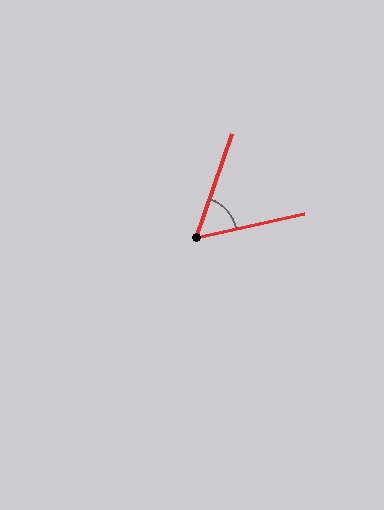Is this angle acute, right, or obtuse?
It is acute.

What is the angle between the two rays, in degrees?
Approximately 58 degrees.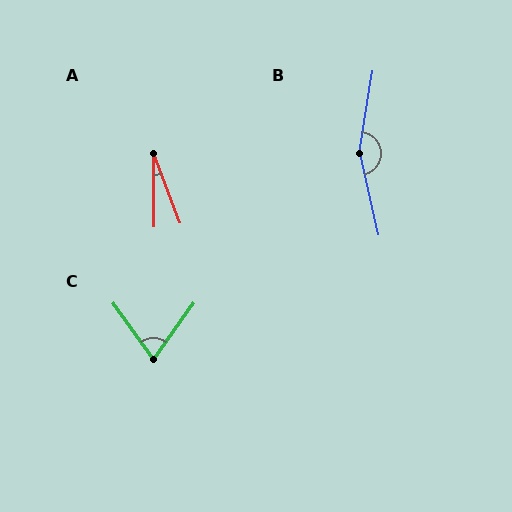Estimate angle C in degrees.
Approximately 71 degrees.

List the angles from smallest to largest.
A (20°), C (71°), B (158°).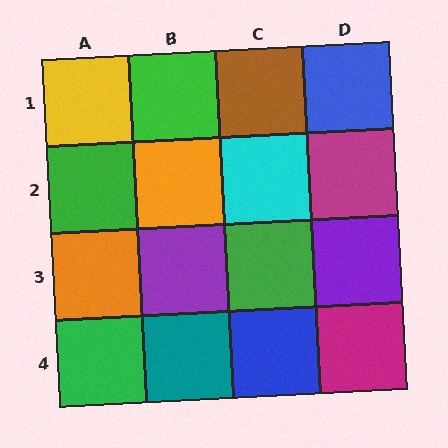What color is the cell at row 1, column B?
Green.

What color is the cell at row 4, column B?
Teal.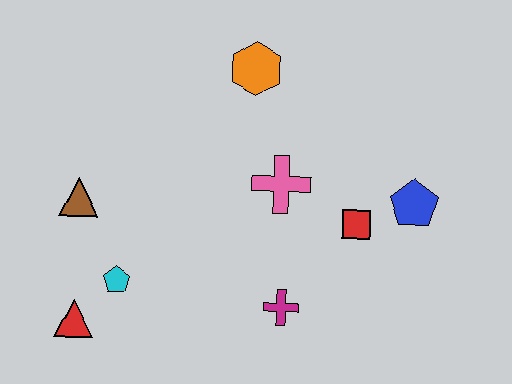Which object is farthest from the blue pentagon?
The red triangle is farthest from the blue pentagon.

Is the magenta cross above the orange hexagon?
No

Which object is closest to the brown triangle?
The cyan pentagon is closest to the brown triangle.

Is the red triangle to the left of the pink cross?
Yes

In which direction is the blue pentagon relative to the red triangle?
The blue pentagon is to the right of the red triangle.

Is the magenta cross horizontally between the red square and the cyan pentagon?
Yes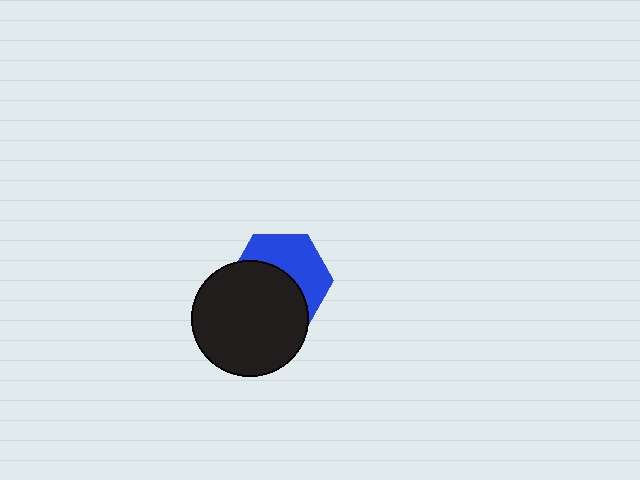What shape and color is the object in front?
The object in front is a black circle.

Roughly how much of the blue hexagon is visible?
About half of it is visible (roughly 46%).